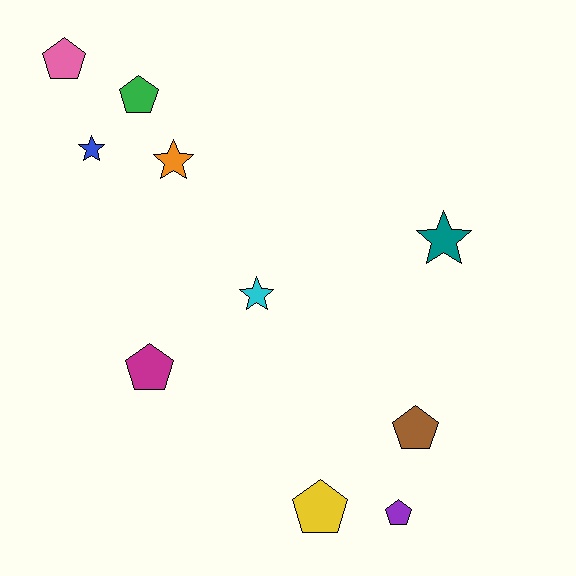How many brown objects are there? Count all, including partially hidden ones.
There is 1 brown object.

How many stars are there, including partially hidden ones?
There are 4 stars.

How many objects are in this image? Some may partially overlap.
There are 10 objects.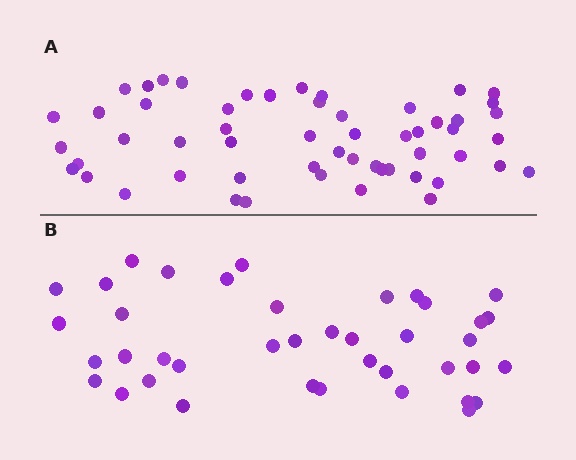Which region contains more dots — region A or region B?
Region A (the top region) has more dots.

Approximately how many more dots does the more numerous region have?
Region A has approximately 15 more dots than region B.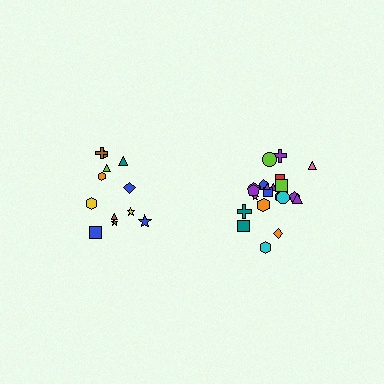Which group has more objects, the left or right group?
The right group.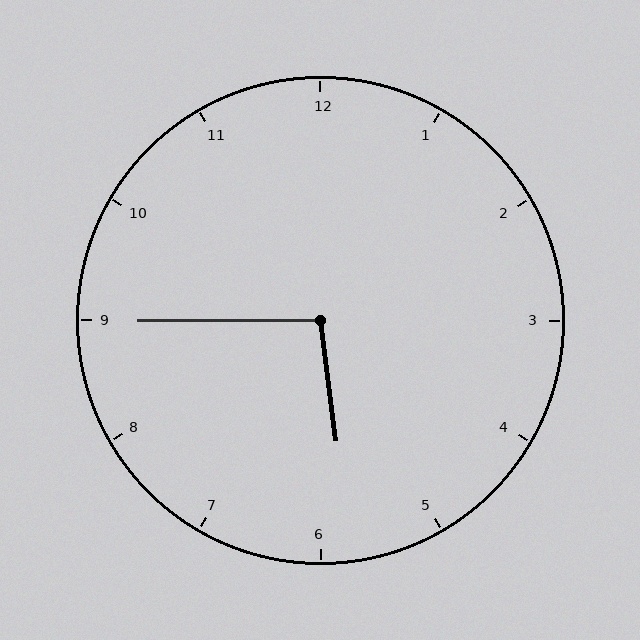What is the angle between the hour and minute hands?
Approximately 98 degrees.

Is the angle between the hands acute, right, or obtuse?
It is obtuse.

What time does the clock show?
5:45.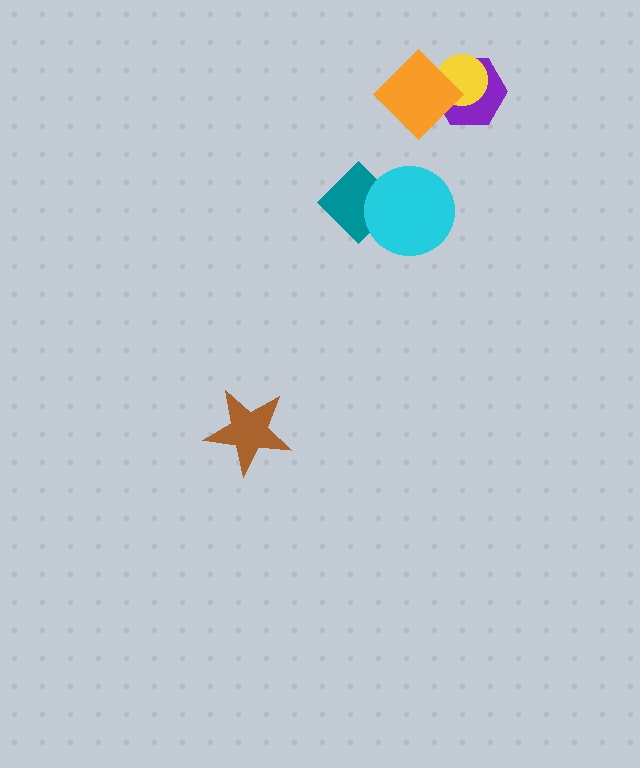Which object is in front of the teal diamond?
The cyan circle is in front of the teal diamond.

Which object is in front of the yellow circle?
The orange diamond is in front of the yellow circle.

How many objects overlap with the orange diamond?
2 objects overlap with the orange diamond.